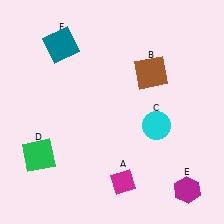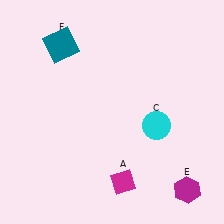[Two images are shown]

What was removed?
The brown square (B), the green square (D) were removed in Image 2.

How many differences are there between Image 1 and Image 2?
There are 2 differences between the two images.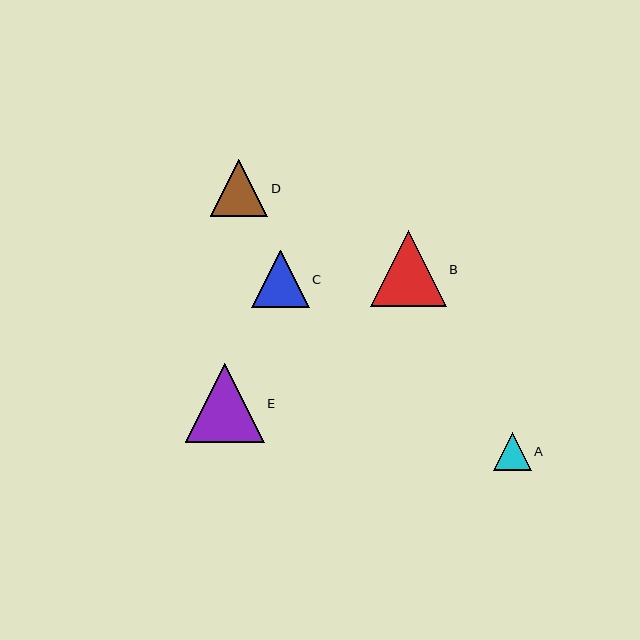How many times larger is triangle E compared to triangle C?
Triangle E is approximately 1.4 times the size of triangle C.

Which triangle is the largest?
Triangle E is the largest with a size of approximately 79 pixels.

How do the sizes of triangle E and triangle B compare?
Triangle E and triangle B are approximately the same size.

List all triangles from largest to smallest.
From largest to smallest: E, B, C, D, A.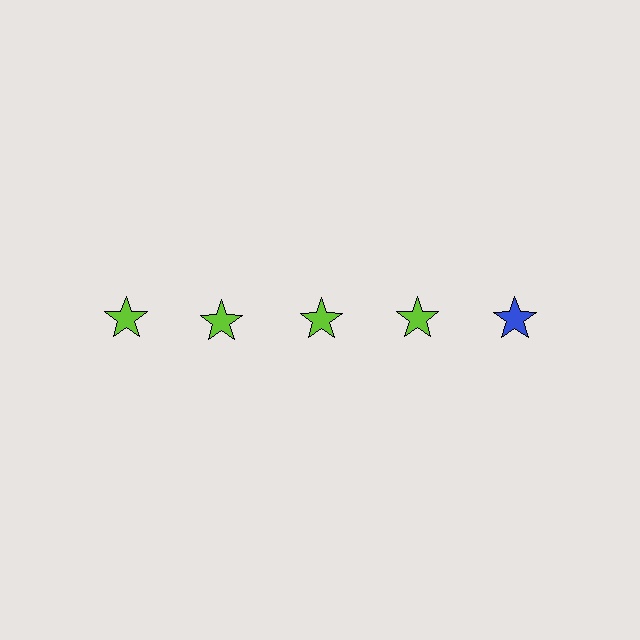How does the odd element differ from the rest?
It has a different color: blue instead of lime.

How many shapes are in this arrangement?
There are 5 shapes arranged in a grid pattern.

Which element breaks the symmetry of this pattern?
The blue star in the top row, rightmost column breaks the symmetry. All other shapes are lime stars.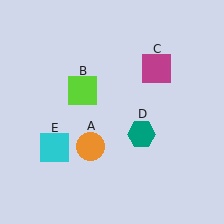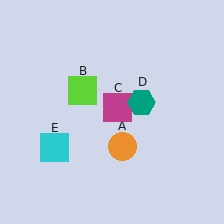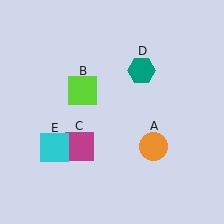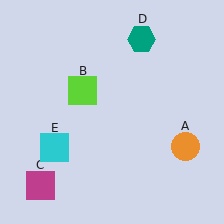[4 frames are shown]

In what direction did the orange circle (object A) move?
The orange circle (object A) moved right.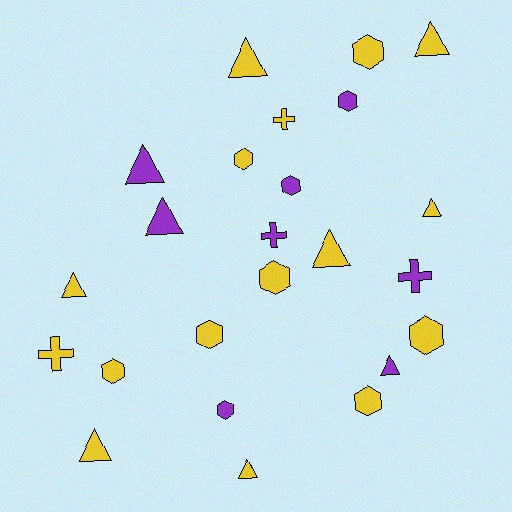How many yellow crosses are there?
There are 2 yellow crosses.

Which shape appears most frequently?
Hexagon, with 10 objects.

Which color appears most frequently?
Yellow, with 16 objects.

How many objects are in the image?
There are 24 objects.